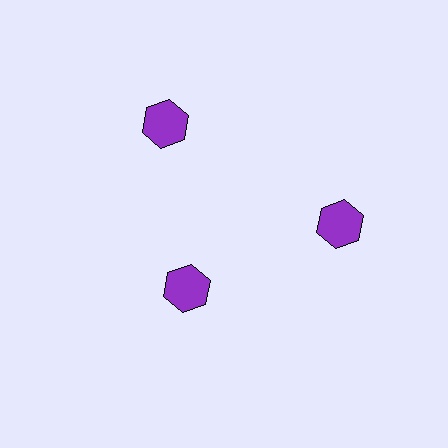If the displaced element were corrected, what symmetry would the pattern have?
It would have 3-fold rotational symmetry — the pattern would map onto itself every 120 degrees.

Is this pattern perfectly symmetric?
No. The 3 purple hexagons are arranged in a ring, but one element near the 7 o'clock position is pulled inward toward the center, breaking the 3-fold rotational symmetry.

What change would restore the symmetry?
The symmetry would be restored by moving it outward, back onto the ring so that all 3 hexagons sit at equal angles and equal distance from the center.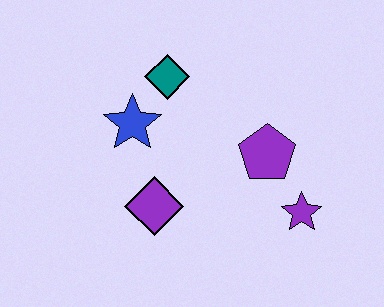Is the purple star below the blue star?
Yes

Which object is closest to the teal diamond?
The blue star is closest to the teal diamond.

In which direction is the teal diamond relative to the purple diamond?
The teal diamond is above the purple diamond.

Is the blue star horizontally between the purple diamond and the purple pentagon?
No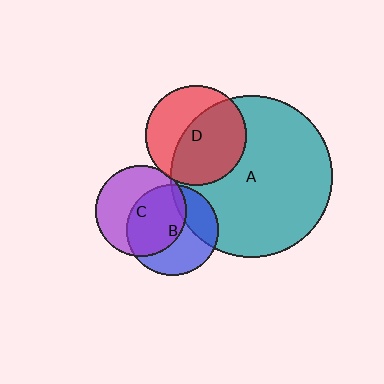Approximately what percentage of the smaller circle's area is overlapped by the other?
Approximately 5%.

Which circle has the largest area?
Circle A (teal).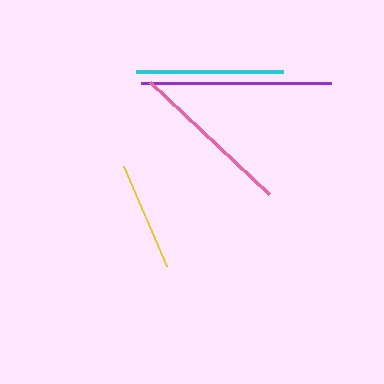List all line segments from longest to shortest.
From longest to shortest: purple, pink, cyan, yellow.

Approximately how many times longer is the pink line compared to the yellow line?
The pink line is approximately 1.5 times the length of the yellow line.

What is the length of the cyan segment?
The cyan segment is approximately 147 pixels long.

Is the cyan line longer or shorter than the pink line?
The pink line is longer than the cyan line.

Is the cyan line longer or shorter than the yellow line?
The cyan line is longer than the yellow line.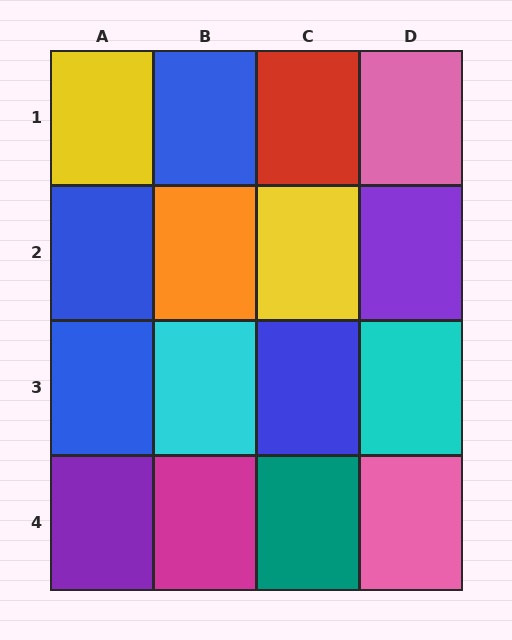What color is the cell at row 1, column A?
Yellow.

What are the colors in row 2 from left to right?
Blue, orange, yellow, purple.